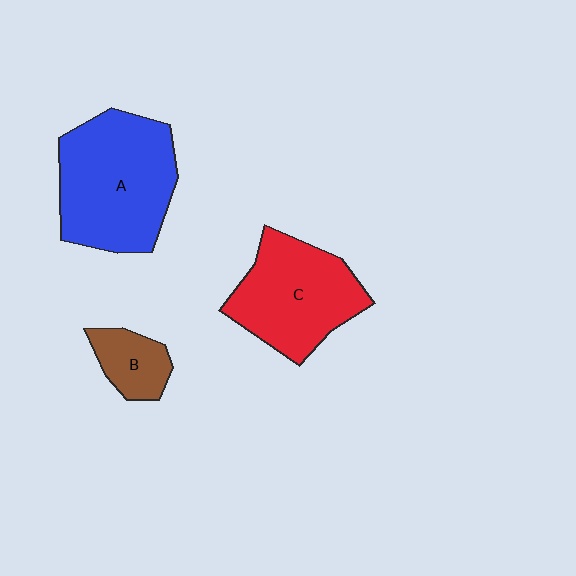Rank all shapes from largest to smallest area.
From largest to smallest: A (blue), C (red), B (brown).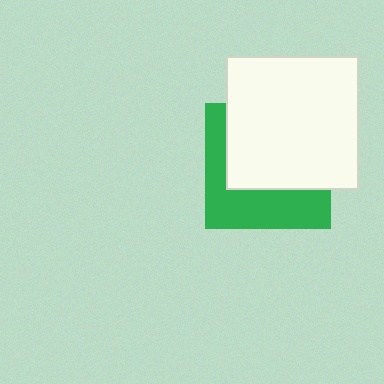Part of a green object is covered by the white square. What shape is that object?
It is a square.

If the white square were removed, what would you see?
You would see the complete green square.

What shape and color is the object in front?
The object in front is a white square.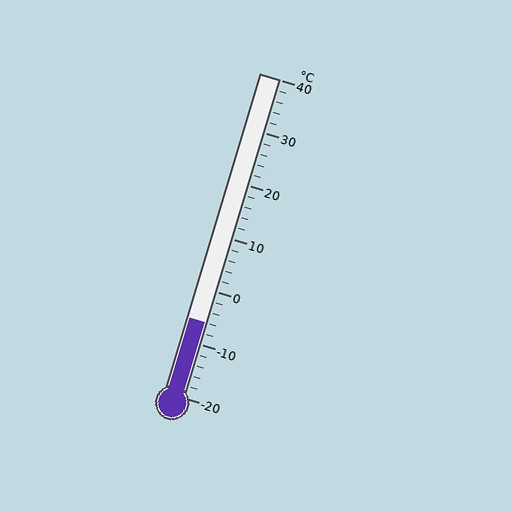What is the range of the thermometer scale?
The thermometer scale ranges from -20°C to 40°C.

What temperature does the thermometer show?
The thermometer shows approximately -6°C.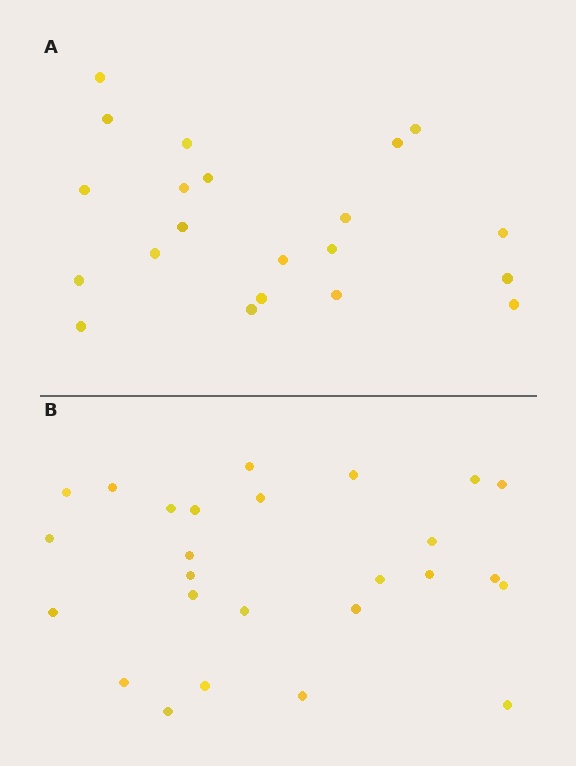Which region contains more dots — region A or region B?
Region B (the bottom region) has more dots.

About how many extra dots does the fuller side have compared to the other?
Region B has about 5 more dots than region A.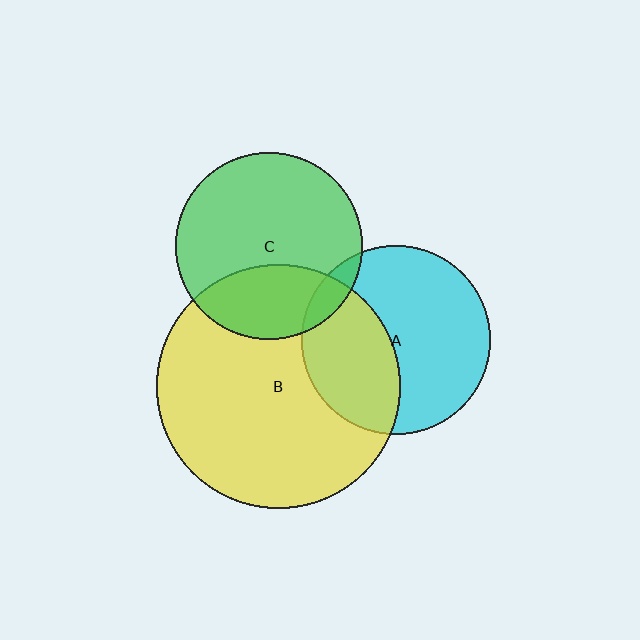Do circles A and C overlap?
Yes.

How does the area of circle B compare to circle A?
Approximately 1.7 times.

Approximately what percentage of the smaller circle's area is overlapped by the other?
Approximately 10%.